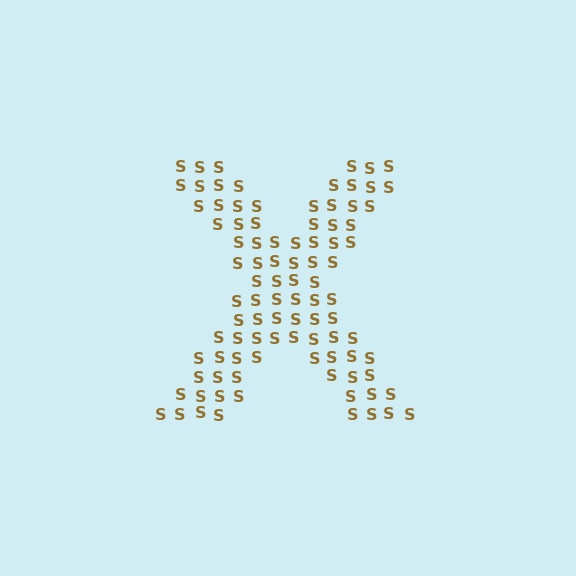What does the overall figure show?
The overall figure shows the letter X.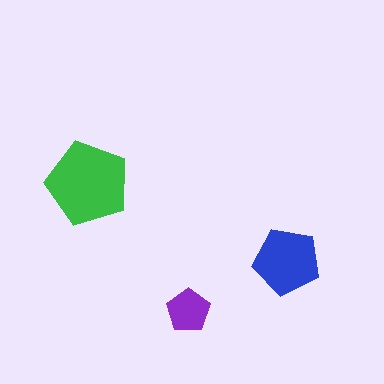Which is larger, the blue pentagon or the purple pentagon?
The blue one.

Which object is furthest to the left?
The green pentagon is leftmost.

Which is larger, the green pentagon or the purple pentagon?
The green one.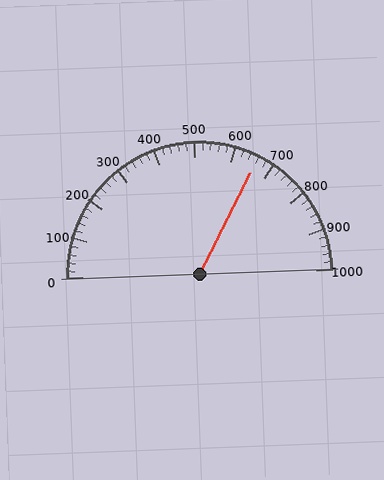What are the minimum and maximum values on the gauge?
The gauge ranges from 0 to 1000.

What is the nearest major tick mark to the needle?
The nearest major tick mark is 700.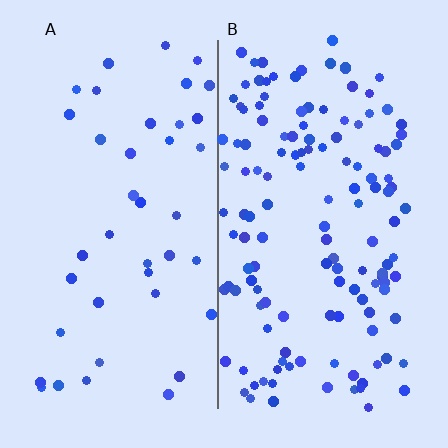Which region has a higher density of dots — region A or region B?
B (the right).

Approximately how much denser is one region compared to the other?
Approximately 3.3× — region B over region A.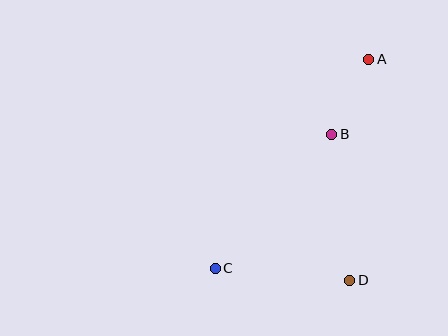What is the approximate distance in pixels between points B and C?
The distance between B and C is approximately 178 pixels.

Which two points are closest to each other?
Points A and B are closest to each other.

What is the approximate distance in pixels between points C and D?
The distance between C and D is approximately 135 pixels.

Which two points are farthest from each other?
Points A and C are farthest from each other.